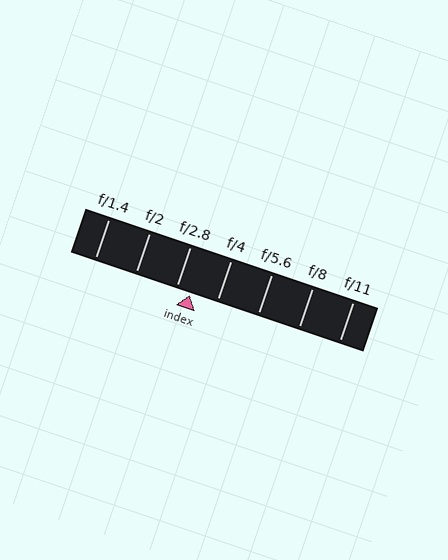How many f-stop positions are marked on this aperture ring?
There are 7 f-stop positions marked.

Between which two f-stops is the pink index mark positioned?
The index mark is between f/2.8 and f/4.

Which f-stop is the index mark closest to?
The index mark is closest to f/2.8.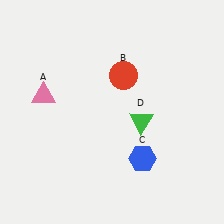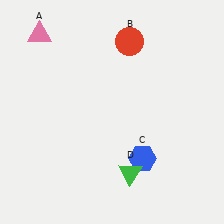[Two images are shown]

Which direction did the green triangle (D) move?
The green triangle (D) moved down.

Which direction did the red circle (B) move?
The red circle (B) moved up.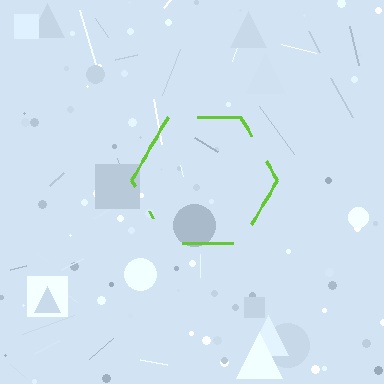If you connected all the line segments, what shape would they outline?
They would outline a hexagon.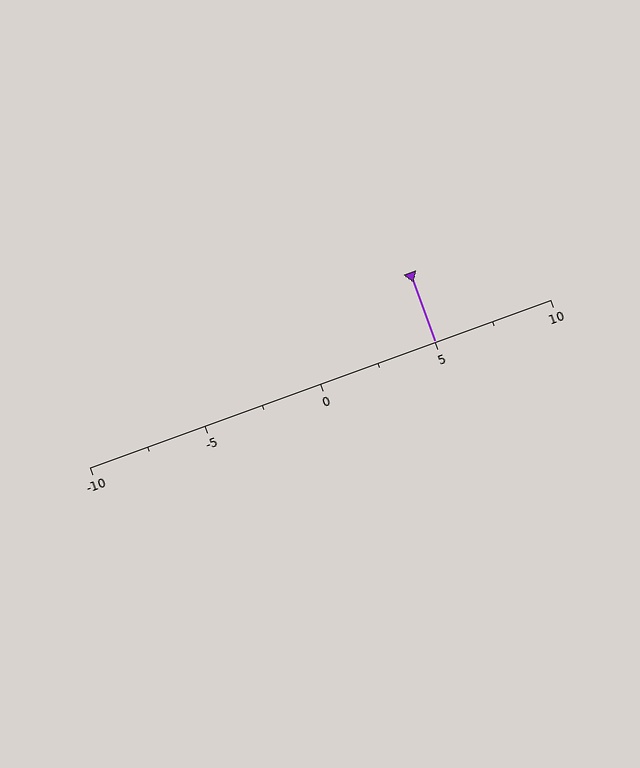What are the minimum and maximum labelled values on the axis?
The axis runs from -10 to 10.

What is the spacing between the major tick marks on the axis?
The major ticks are spaced 5 apart.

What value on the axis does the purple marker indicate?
The marker indicates approximately 5.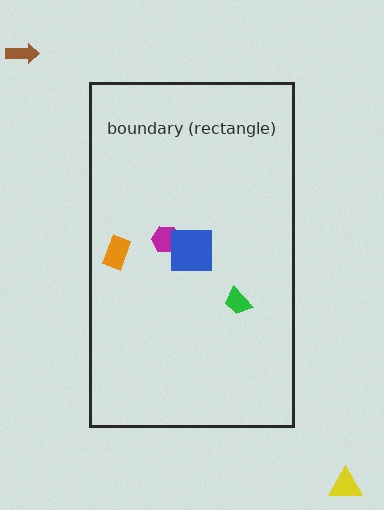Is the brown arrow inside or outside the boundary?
Outside.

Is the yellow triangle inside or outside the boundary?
Outside.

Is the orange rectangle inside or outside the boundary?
Inside.